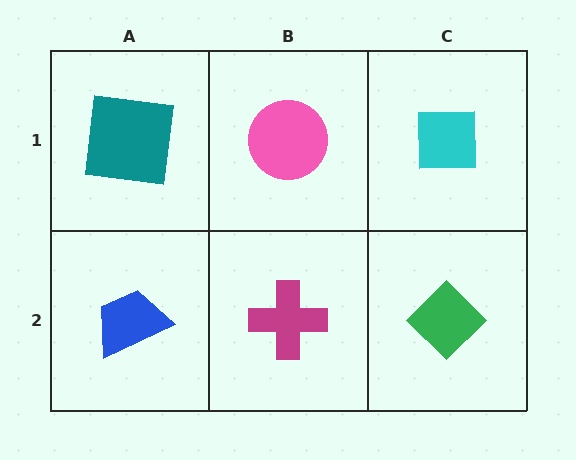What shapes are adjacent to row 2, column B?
A pink circle (row 1, column B), a blue trapezoid (row 2, column A), a green diamond (row 2, column C).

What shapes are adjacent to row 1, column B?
A magenta cross (row 2, column B), a teal square (row 1, column A), a cyan square (row 1, column C).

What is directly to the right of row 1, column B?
A cyan square.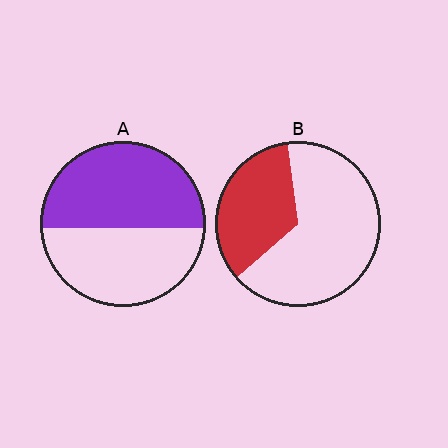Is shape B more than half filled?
No.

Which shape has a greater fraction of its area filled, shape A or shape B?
Shape A.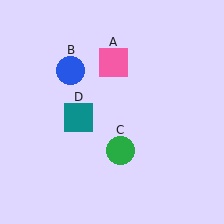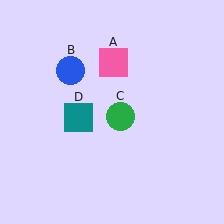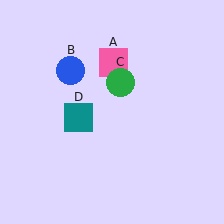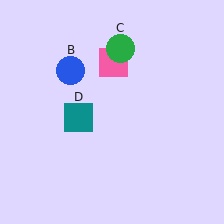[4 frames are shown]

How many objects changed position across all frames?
1 object changed position: green circle (object C).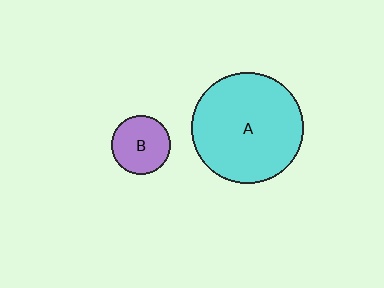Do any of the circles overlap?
No, none of the circles overlap.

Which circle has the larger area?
Circle A (cyan).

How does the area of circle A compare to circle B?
Approximately 3.6 times.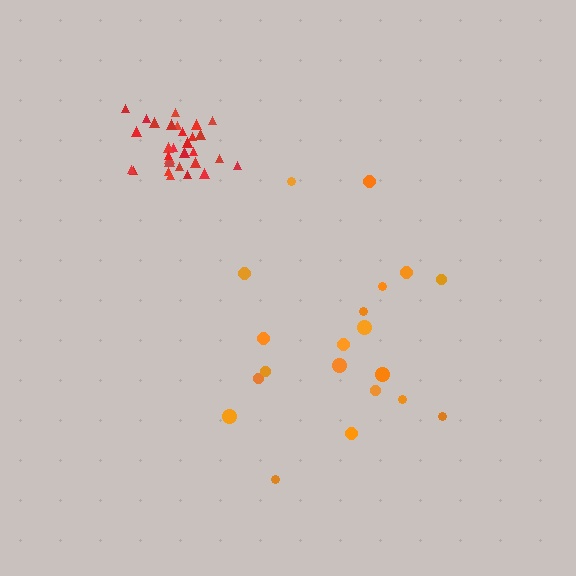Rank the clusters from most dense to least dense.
red, orange.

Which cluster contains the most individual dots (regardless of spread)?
Red (31).